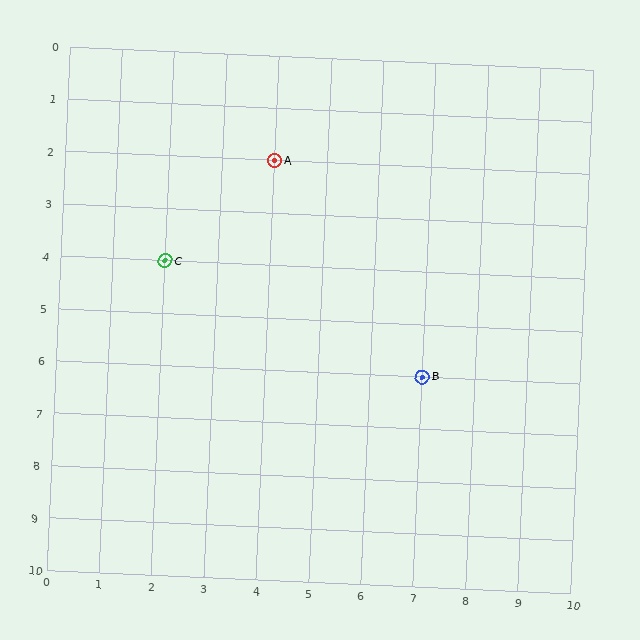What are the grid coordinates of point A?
Point A is at grid coordinates (4, 2).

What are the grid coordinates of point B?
Point B is at grid coordinates (7, 6).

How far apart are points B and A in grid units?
Points B and A are 3 columns and 4 rows apart (about 5.0 grid units diagonally).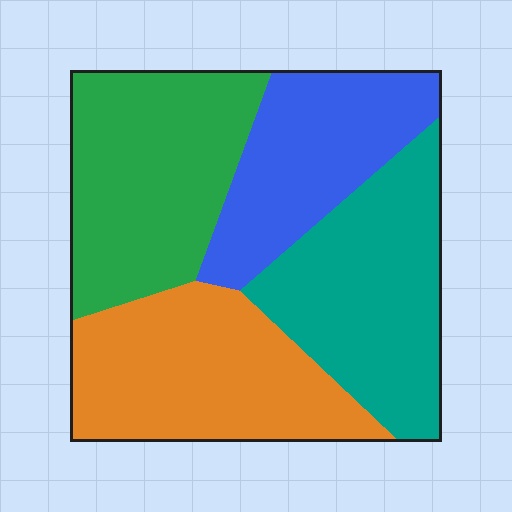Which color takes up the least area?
Blue, at roughly 20%.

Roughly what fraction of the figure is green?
Green covers roughly 25% of the figure.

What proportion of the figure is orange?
Orange covers 27% of the figure.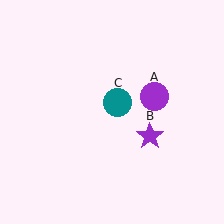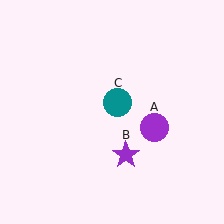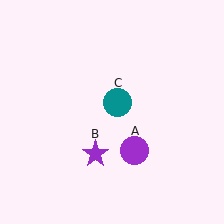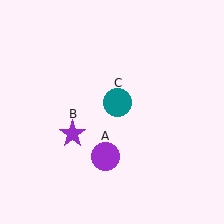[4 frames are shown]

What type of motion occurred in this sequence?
The purple circle (object A), purple star (object B) rotated clockwise around the center of the scene.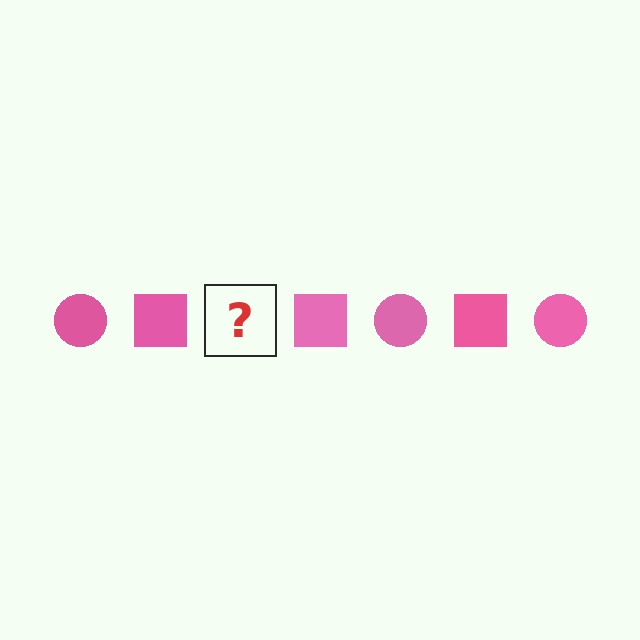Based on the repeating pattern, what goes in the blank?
The blank should be a pink circle.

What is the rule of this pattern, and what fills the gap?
The rule is that the pattern cycles through circle, square shapes in pink. The gap should be filled with a pink circle.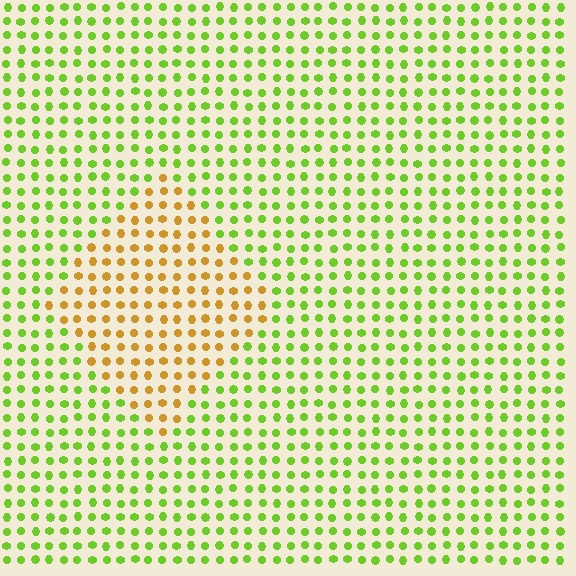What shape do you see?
I see a diamond.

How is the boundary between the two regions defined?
The boundary is defined purely by a slight shift in hue (about 56 degrees). Spacing, size, and orientation are identical on both sides.